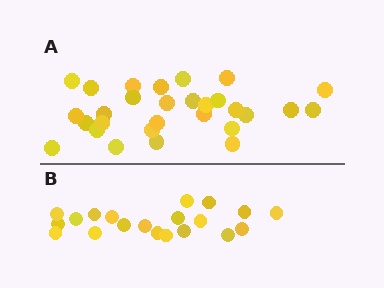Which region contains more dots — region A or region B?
Region A (the top region) has more dots.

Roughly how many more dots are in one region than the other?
Region A has roughly 8 or so more dots than region B.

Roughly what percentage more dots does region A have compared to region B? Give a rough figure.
About 45% more.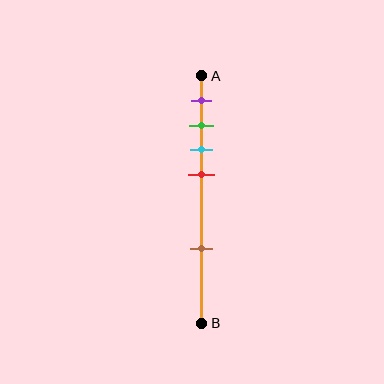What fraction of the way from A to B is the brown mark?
The brown mark is approximately 70% (0.7) of the way from A to B.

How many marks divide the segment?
There are 5 marks dividing the segment.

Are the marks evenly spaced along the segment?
No, the marks are not evenly spaced.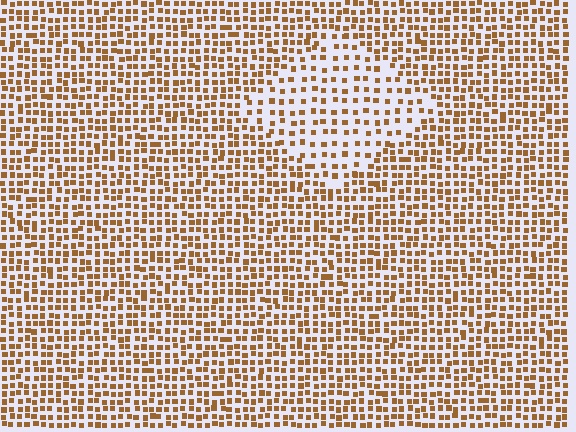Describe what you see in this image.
The image contains small brown elements arranged at two different densities. A diamond-shaped region is visible where the elements are less densely packed than the surrounding area.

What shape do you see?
I see a diamond.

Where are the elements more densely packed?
The elements are more densely packed outside the diamond boundary.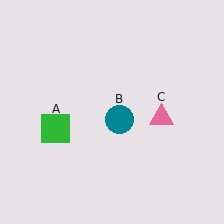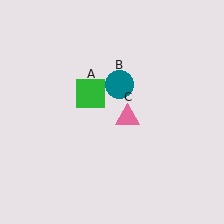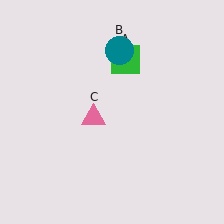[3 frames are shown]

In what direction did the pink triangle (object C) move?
The pink triangle (object C) moved left.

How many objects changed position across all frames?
3 objects changed position: green square (object A), teal circle (object B), pink triangle (object C).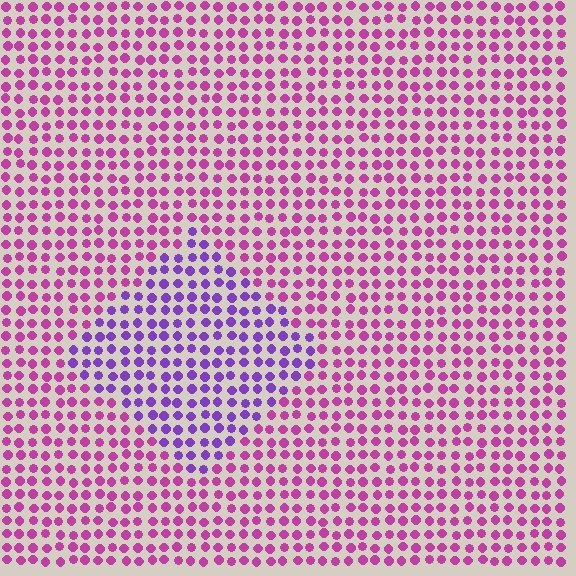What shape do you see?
I see a diamond.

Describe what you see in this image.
The image is filled with small magenta elements in a uniform arrangement. A diamond-shaped region is visible where the elements are tinted to a slightly different hue, forming a subtle color boundary.